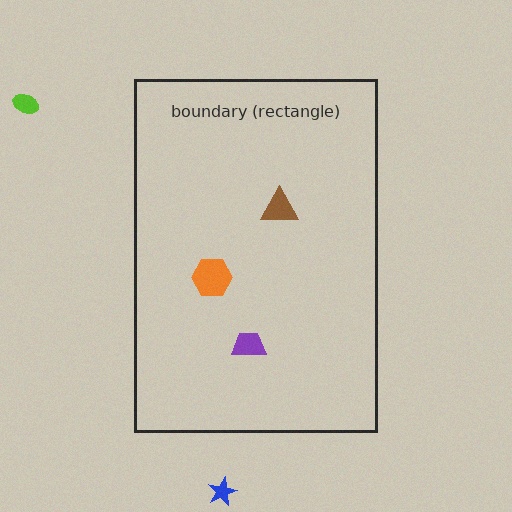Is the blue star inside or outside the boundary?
Outside.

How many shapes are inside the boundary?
3 inside, 2 outside.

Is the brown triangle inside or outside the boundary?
Inside.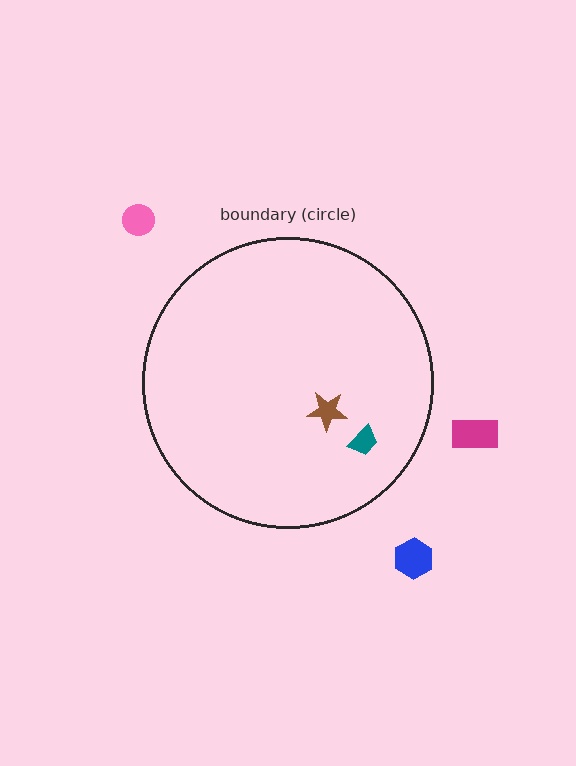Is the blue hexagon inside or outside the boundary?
Outside.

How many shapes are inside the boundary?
2 inside, 3 outside.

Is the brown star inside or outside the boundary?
Inside.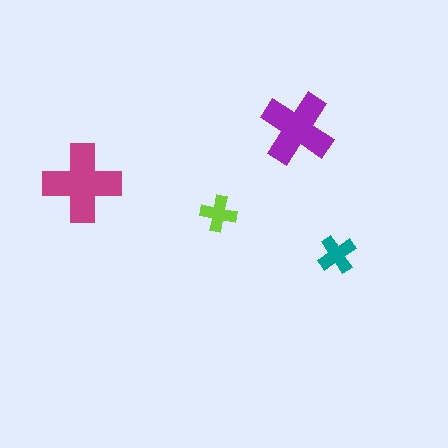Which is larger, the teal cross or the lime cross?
The teal one.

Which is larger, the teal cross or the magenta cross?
The magenta one.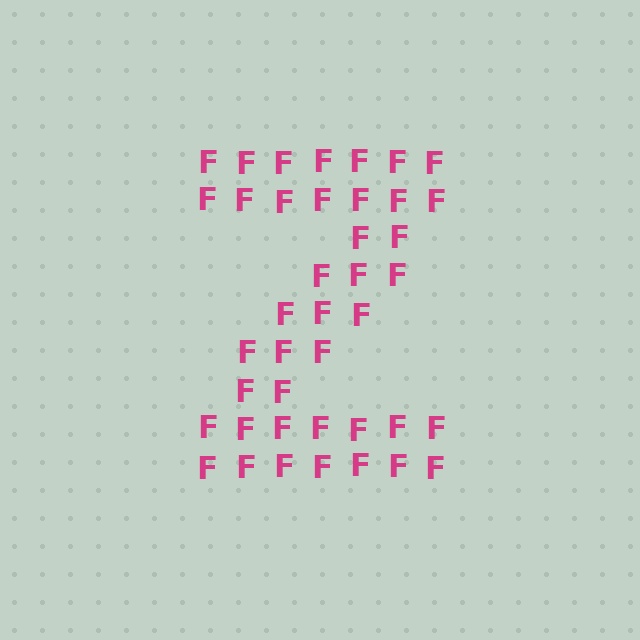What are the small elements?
The small elements are letter F's.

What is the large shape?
The large shape is the letter Z.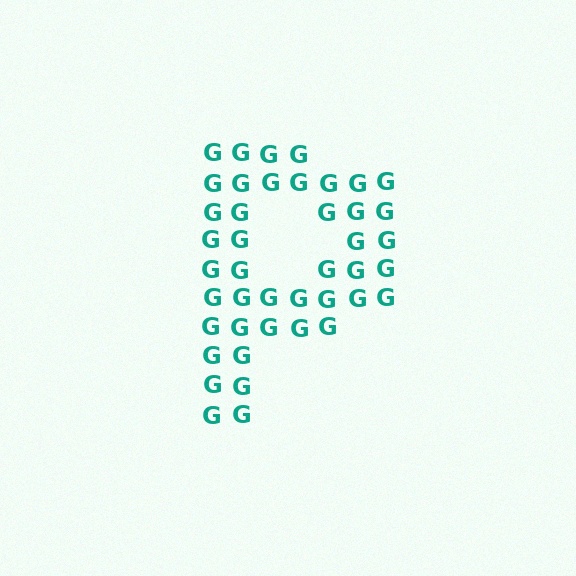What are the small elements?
The small elements are letter G's.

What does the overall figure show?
The overall figure shows the letter P.